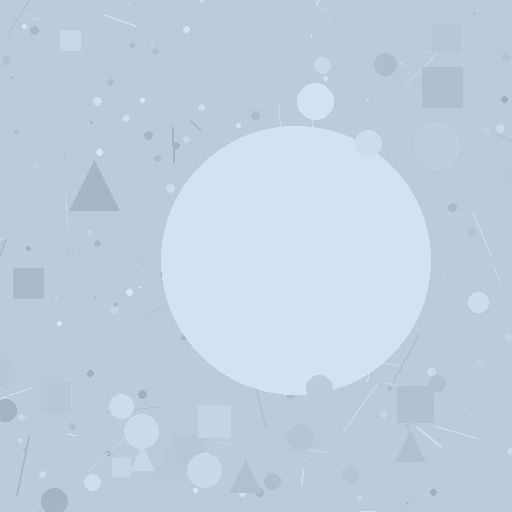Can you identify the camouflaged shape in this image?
The camouflaged shape is a circle.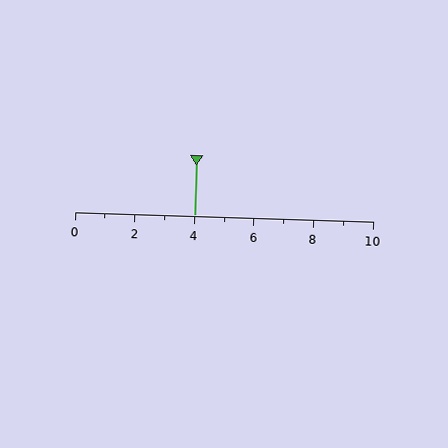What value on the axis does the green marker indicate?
The marker indicates approximately 4.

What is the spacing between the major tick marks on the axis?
The major ticks are spaced 2 apart.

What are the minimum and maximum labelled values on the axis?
The axis runs from 0 to 10.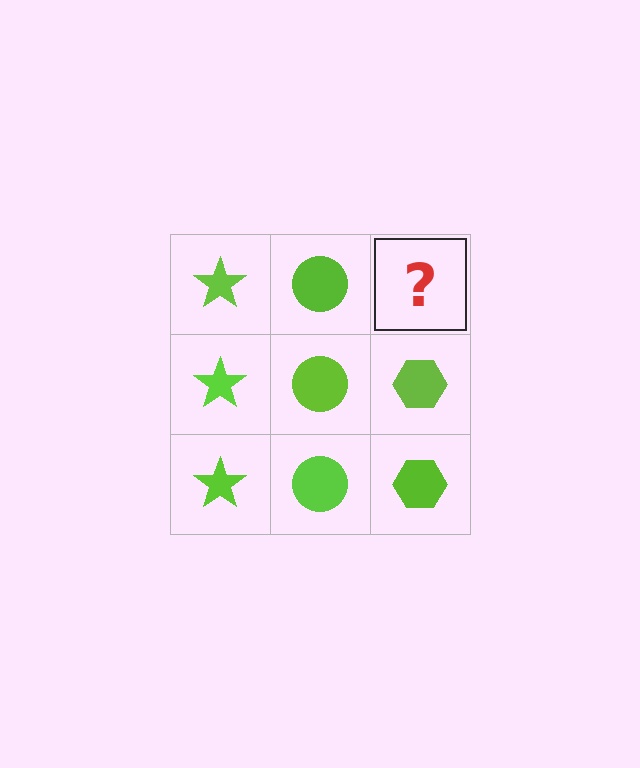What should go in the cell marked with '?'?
The missing cell should contain a lime hexagon.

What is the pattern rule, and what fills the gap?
The rule is that each column has a consistent shape. The gap should be filled with a lime hexagon.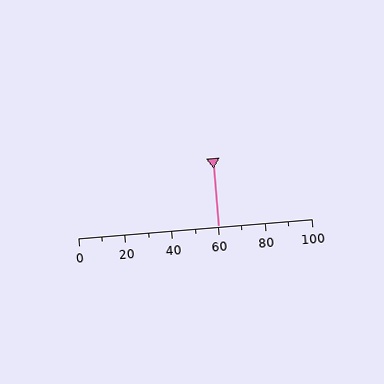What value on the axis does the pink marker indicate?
The marker indicates approximately 60.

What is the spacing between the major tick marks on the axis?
The major ticks are spaced 20 apart.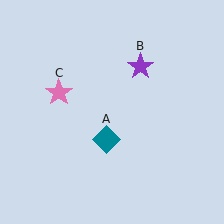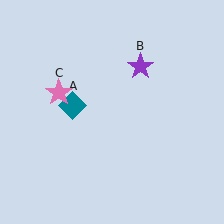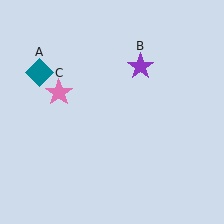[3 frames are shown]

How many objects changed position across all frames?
1 object changed position: teal diamond (object A).